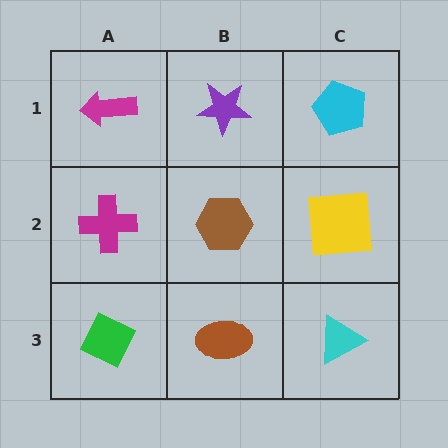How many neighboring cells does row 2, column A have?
3.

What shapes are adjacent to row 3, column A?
A magenta cross (row 2, column A), a brown ellipse (row 3, column B).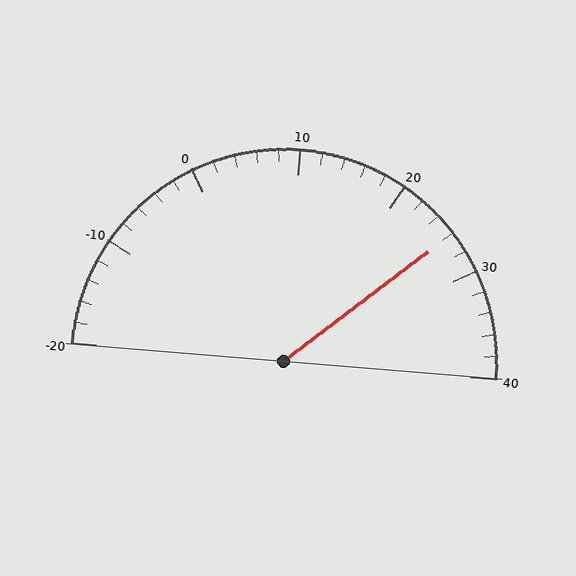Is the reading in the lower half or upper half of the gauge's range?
The reading is in the upper half of the range (-20 to 40).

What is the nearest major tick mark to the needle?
The nearest major tick mark is 30.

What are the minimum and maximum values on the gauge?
The gauge ranges from -20 to 40.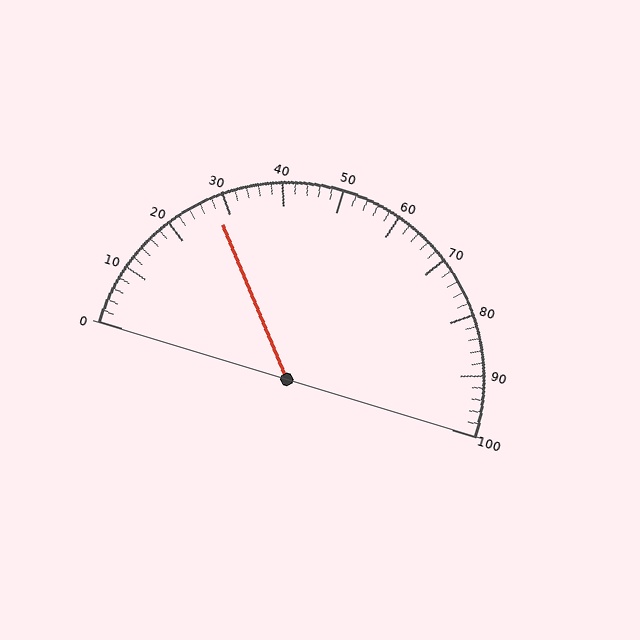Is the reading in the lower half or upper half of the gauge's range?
The reading is in the lower half of the range (0 to 100).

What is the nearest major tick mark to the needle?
The nearest major tick mark is 30.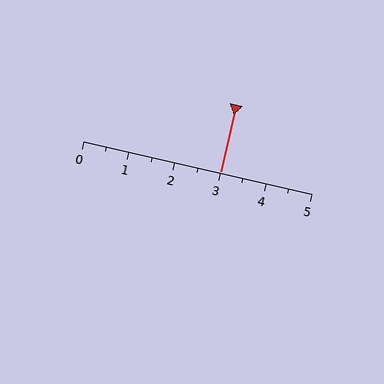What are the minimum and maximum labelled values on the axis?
The axis runs from 0 to 5.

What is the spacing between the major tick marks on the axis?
The major ticks are spaced 1 apart.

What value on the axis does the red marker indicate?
The marker indicates approximately 3.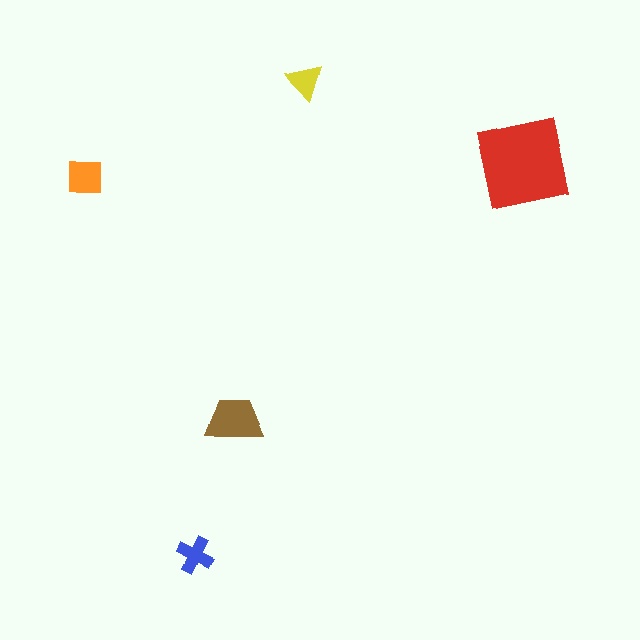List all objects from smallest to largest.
The yellow triangle, the blue cross, the orange square, the brown trapezoid, the red square.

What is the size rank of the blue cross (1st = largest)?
4th.